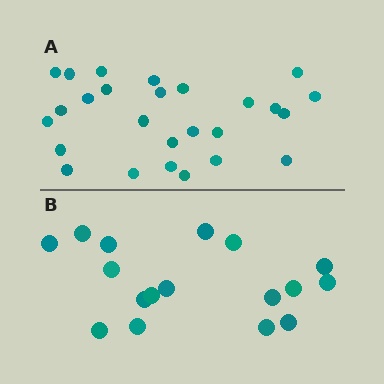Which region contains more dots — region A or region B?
Region A (the top region) has more dots.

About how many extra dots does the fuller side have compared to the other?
Region A has roughly 8 or so more dots than region B.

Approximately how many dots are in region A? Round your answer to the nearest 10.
About 30 dots. (The exact count is 26, which rounds to 30.)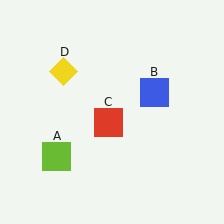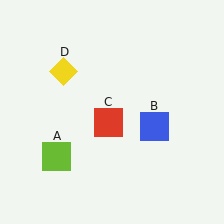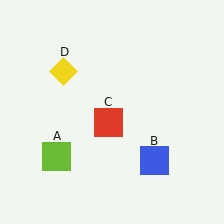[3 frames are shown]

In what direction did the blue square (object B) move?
The blue square (object B) moved down.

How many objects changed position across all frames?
1 object changed position: blue square (object B).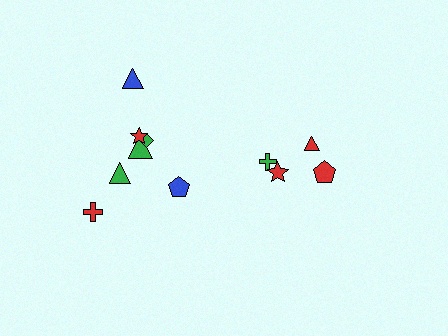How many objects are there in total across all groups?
There are 11 objects.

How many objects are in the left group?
There are 7 objects.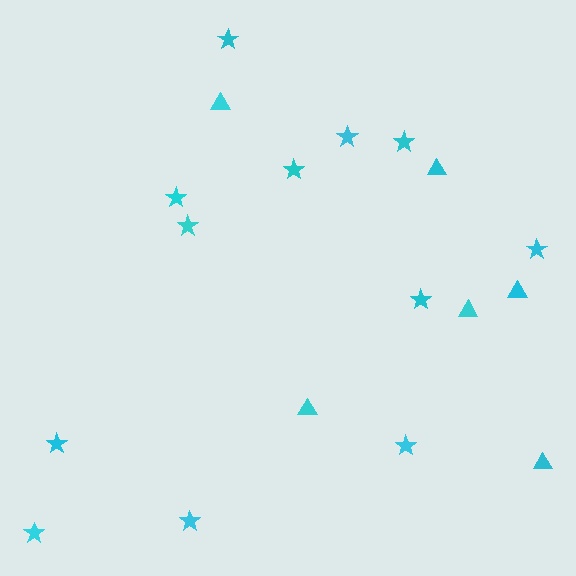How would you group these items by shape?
There are 2 groups: one group of stars (12) and one group of triangles (6).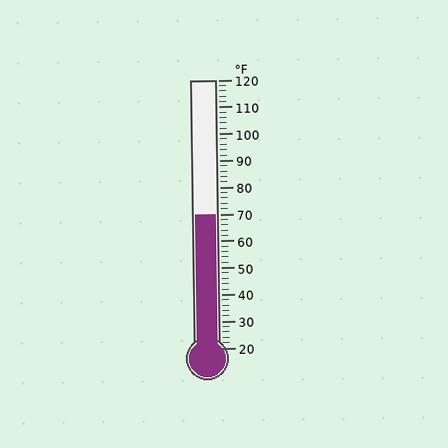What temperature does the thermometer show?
The thermometer shows approximately 70°F.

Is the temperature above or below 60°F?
The temperature is above 60°F.